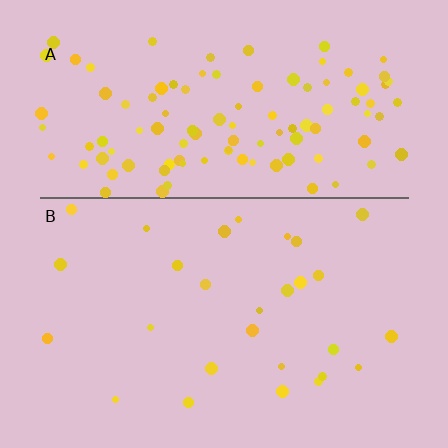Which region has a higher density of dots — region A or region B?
A (the top).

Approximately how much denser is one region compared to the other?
Approximately 4.0× — region A over region B.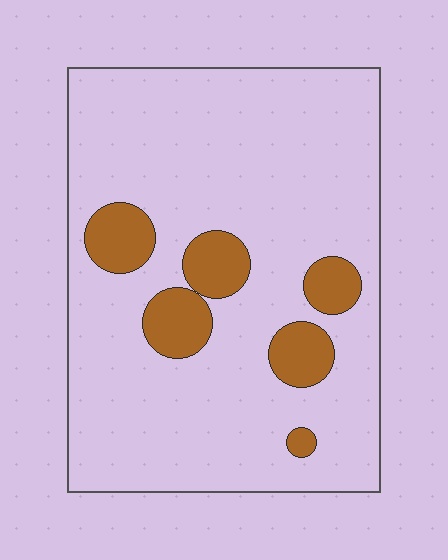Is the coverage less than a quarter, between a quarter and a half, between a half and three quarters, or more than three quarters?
Less than a quarter.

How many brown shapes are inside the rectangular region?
6.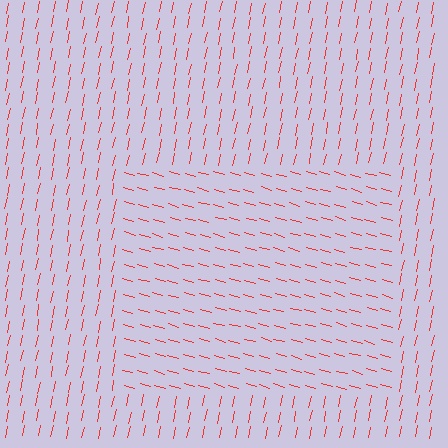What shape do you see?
I see a rectangle.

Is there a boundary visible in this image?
Yes, there is a texture boundary formed by a change in line orientation.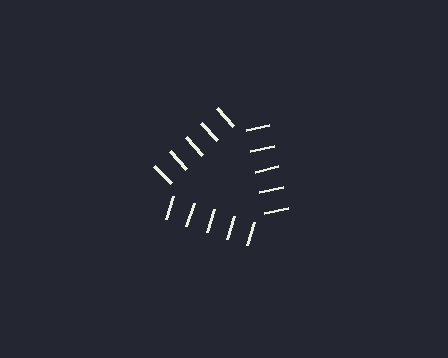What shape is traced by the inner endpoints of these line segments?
An illusory triangle — the line segments terminate on its edges but no continuous stroke is drawn.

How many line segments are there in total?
15 — 5 along each of the 3 edges.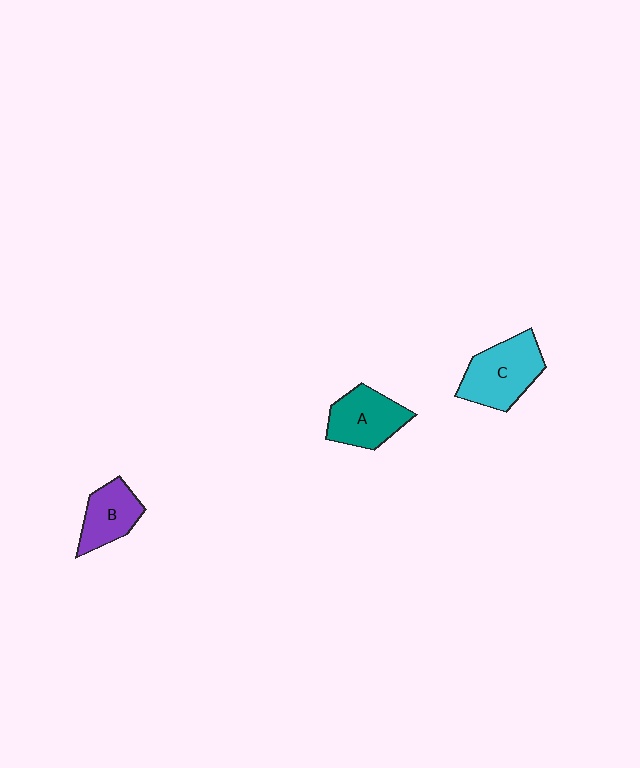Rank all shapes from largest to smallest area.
From largest to smallest: C (cyan), A (teal), B (purple).